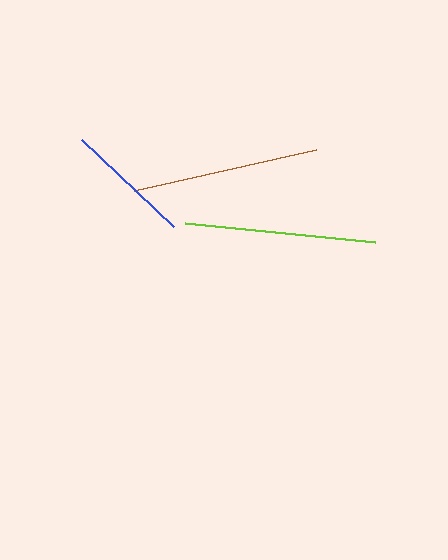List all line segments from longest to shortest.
From longest to shortest: lime, brown, blue.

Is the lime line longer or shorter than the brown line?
The lime line is longer than the brown line.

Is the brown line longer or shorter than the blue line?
The brown line is longer than the blue line.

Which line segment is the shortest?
The blue line is the shortest at approximately 128 pixels.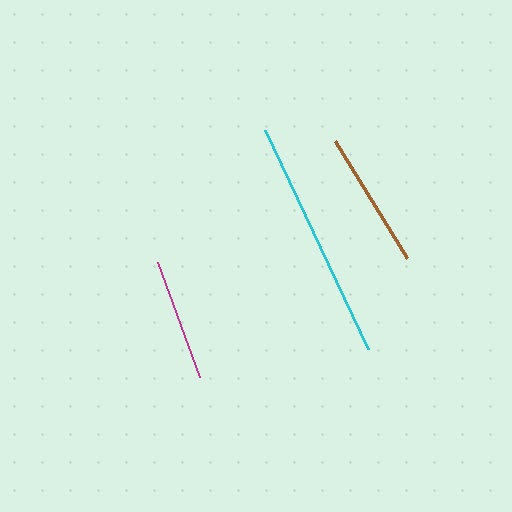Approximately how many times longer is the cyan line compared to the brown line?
The cyan line is approximately 1.8 times the length of the brown line.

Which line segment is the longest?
The cyan line is the longest at approximately 242 pixels.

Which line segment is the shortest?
The magenta line is the shortest at approximately 122 pixels.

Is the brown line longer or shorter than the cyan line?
The cyan line is longer than the brown line.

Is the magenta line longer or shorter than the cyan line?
The cyan line is longer than the magenta line.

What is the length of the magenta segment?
The magenta segment is approximately 122 pixels long.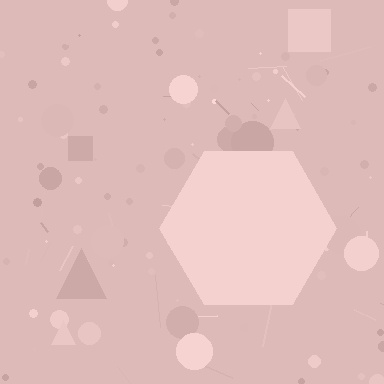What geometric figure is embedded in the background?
A hexagon is embedded in the background.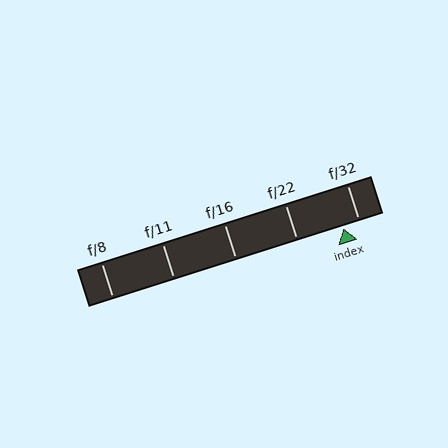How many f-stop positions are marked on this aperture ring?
There are 5 f-stop positions marked.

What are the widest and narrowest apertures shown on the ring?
The widest aperture shown is f/8 and the narrowest is f/32.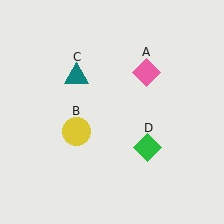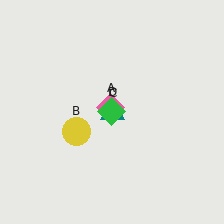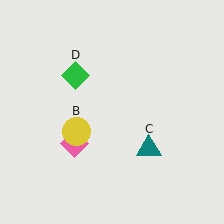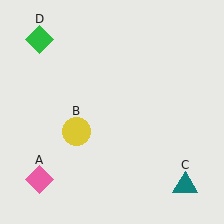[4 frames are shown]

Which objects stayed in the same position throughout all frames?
Yellow circle (object B) remained stationary.